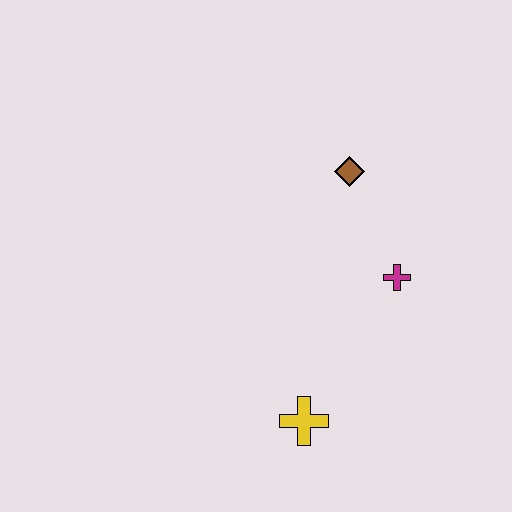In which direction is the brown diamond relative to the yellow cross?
The brown diamond is above the yellow cross.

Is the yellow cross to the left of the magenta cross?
Yes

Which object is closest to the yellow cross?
The magenta cross is closest to the yellow cross.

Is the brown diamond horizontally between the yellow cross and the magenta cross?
Yes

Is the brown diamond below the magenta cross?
No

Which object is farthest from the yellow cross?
The brown diamond is farthest from the yellow cross.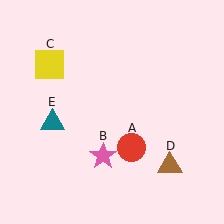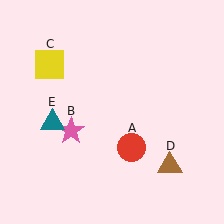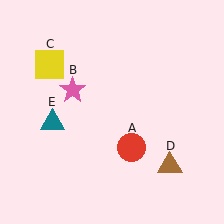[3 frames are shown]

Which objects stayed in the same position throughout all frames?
Red circle (object A) and yellow square (object C) and brown triangle (object D) and teal triangle (object E) remained stationary.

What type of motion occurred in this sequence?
The pink star (object B) rotated clockwise around the center of the scene.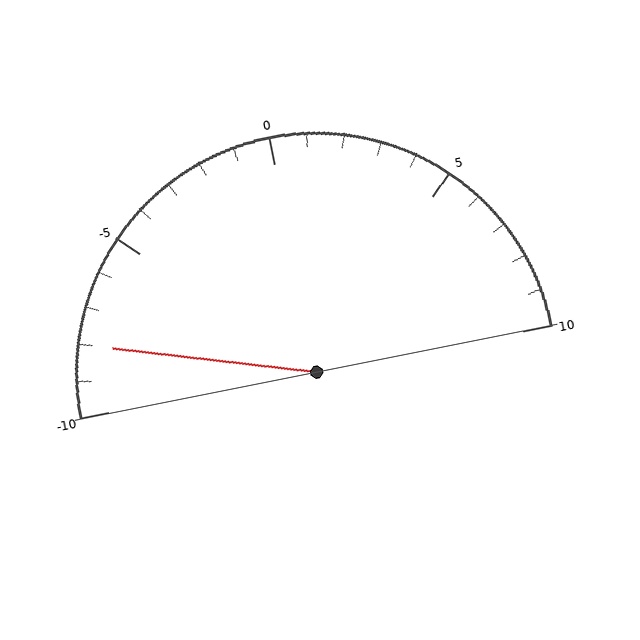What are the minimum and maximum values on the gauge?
The gauge ranges from -10 to 10.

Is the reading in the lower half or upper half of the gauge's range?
The reading is in the lower half of the range (-10 to 10).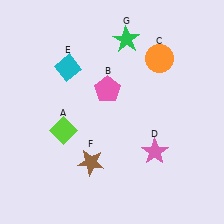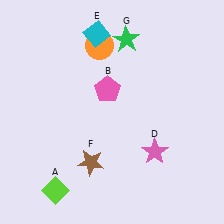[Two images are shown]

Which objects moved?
The objects that moved are: the lime diamond (A), the orange circle (C), the cyan diamond (E).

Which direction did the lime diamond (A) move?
The lime diamond (A) moved down.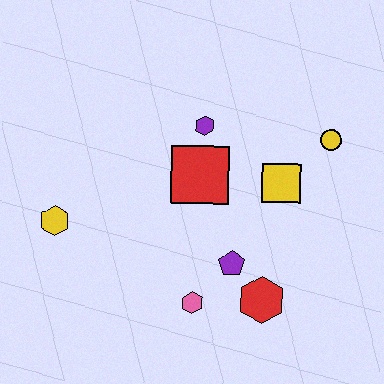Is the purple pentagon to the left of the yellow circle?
Yes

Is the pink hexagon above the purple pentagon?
No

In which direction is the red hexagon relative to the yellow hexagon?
The red hexagon is to the right of the yellow hexagon.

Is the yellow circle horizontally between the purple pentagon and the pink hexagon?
No